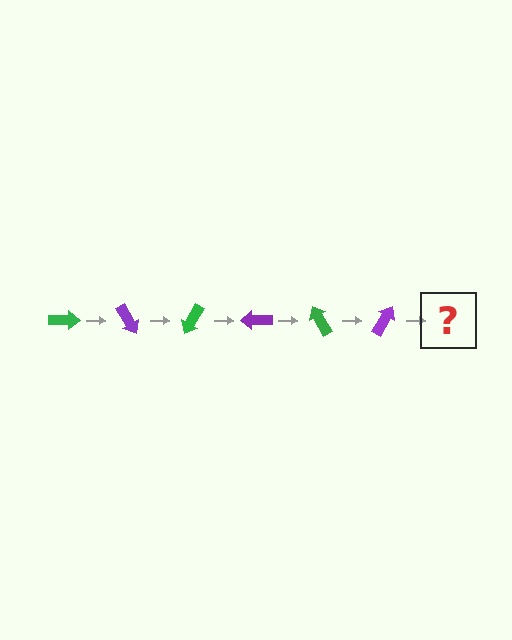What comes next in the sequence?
The next element should be a green arrow, rotated 360 degrees from the start.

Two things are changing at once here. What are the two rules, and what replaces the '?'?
The two rules are that it rotates 60 degrees each step and the color cycles through green and purple. The '?' should be a green arrow, rotated 360 degrees from the start.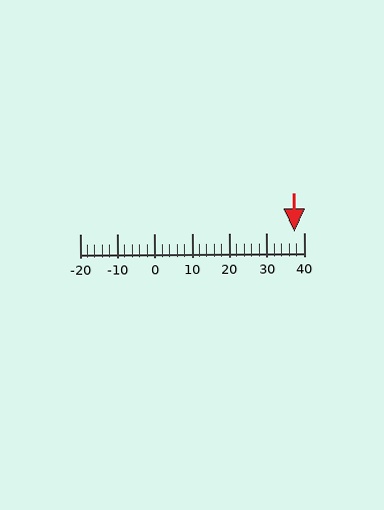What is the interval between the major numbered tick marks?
The major tick marks are spaced 10 units apart.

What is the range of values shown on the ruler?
The ruler shows values from -20 to 40.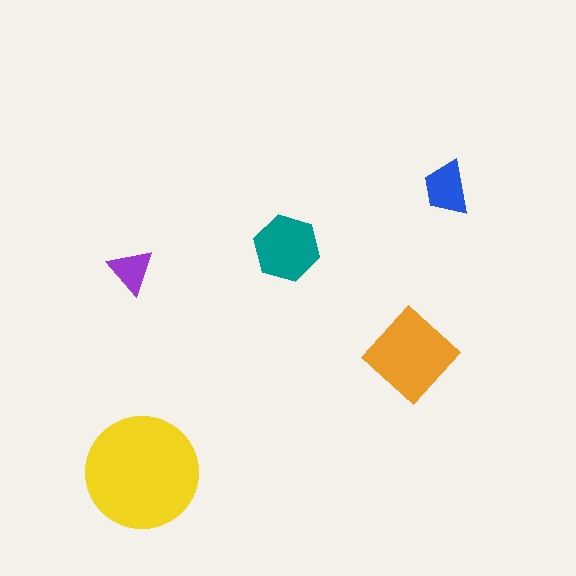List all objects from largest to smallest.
The yellow circle, the orange diamond, the teal hexagon, the blue trapezoid, the purple triangle.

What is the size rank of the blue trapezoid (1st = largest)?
4th.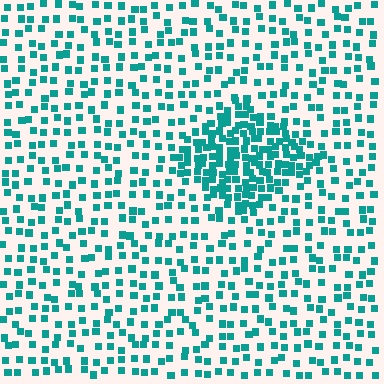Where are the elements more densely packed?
The elements are more densely packed inside the diamond boundary.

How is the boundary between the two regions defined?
The boundary is defined by a change in element density (approximately 2.5x ratio). All elements are the same color, size, and shape.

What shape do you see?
I see a diamond.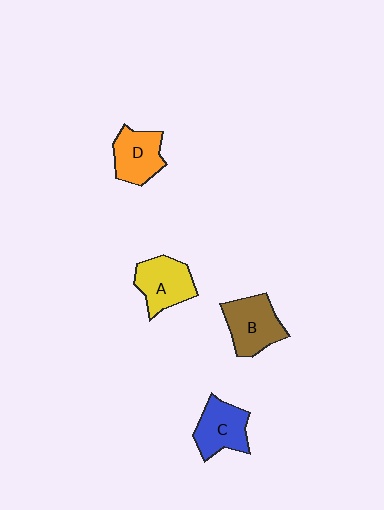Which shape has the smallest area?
Shape D (orange).